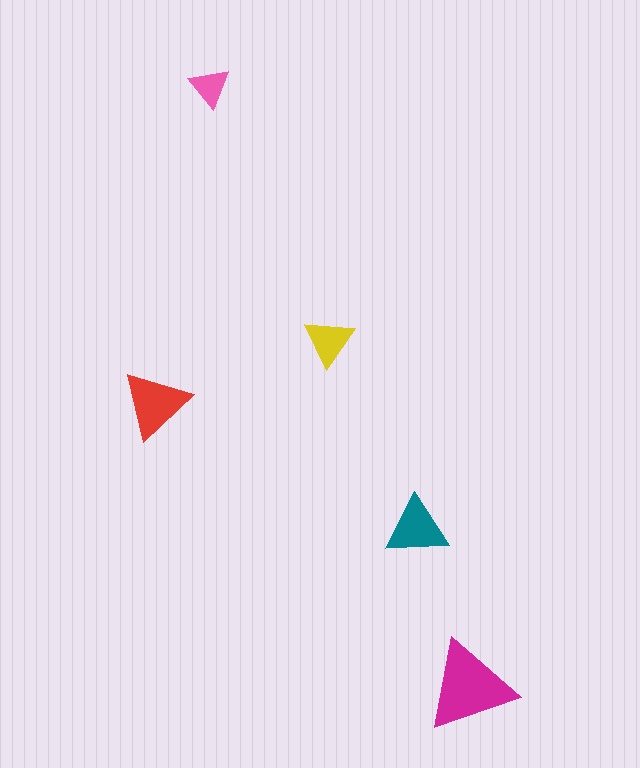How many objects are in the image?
There are 5 objects in the image.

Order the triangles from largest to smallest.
the magenta one, the red one, the teal one, the yellow one, the pink one.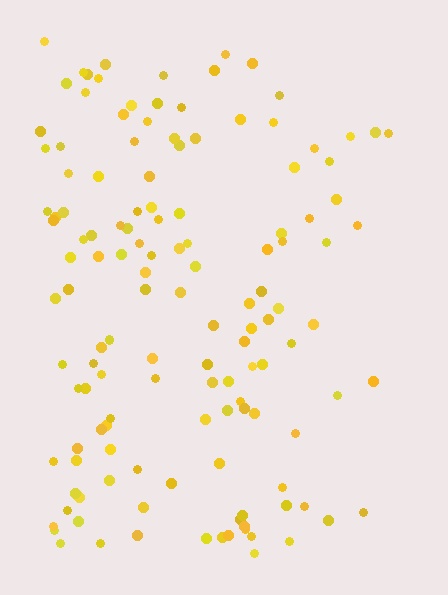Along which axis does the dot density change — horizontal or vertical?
Horizontal.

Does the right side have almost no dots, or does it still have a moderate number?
Still a moderate number, just noticeably fewer than the left.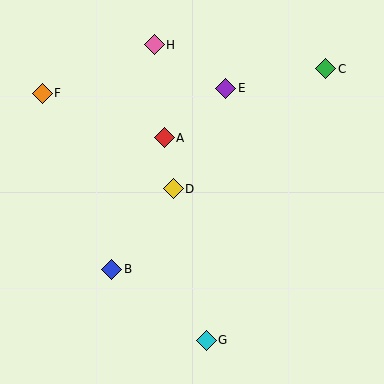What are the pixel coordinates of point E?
Point E is at (226, 88).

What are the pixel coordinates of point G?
Point G is at (206, 340).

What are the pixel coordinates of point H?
Point H is at (154, 45).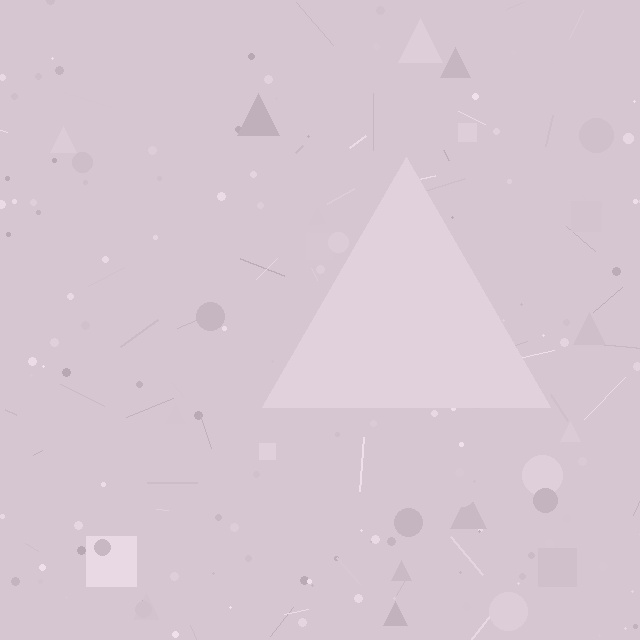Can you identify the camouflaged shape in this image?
The camouflaged shape is a triangle.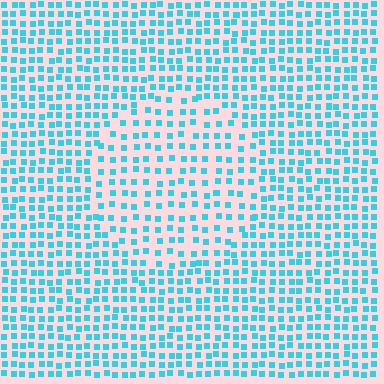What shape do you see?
I see a circle.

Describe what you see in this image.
The image contains small cyan elements arranged at two different densities. A circle-shaped region is visible where the elements are less densely packed than the surrounding area.